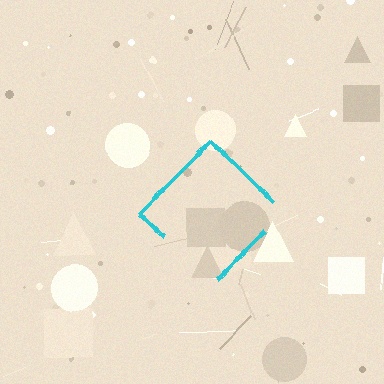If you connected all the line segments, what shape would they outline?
They would outline a diamond.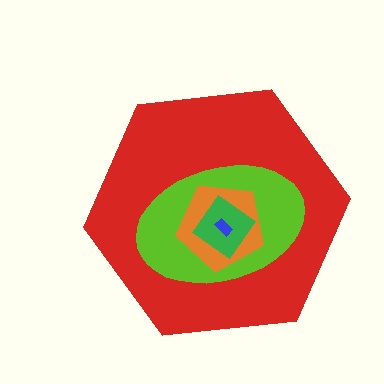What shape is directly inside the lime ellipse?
The orange pentagon.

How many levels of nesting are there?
5.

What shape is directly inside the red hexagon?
The lime ellipse.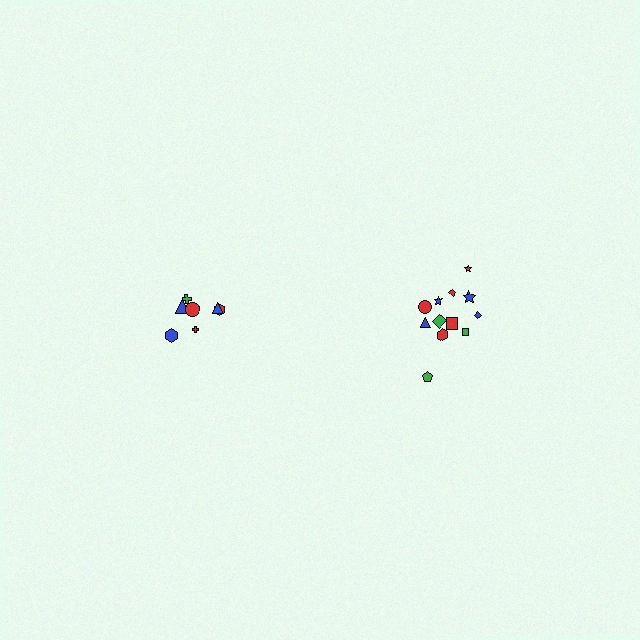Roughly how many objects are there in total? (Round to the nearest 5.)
Roughly 20 objects in total.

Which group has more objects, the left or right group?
The right group.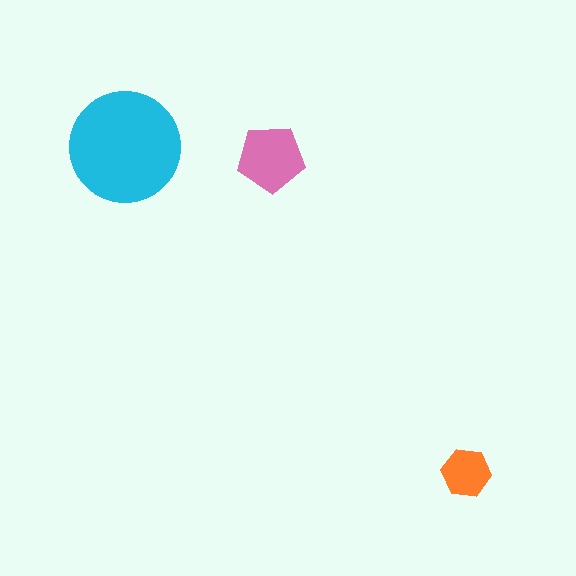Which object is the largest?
The cyan circle.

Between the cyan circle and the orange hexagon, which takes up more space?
The cyan circle.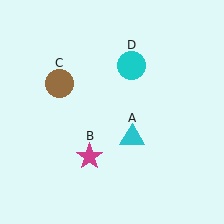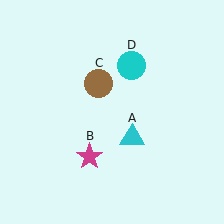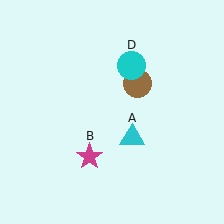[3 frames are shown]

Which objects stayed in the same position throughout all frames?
Cyan triangle (object A) and magenta star (object B) and cyan circle (object D) remained stationary.